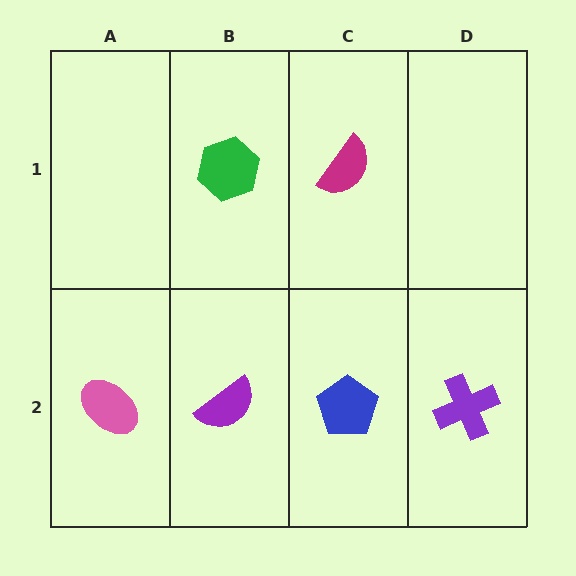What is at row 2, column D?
A purple cross.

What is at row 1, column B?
A green hexagon.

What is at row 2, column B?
A purple semicircle.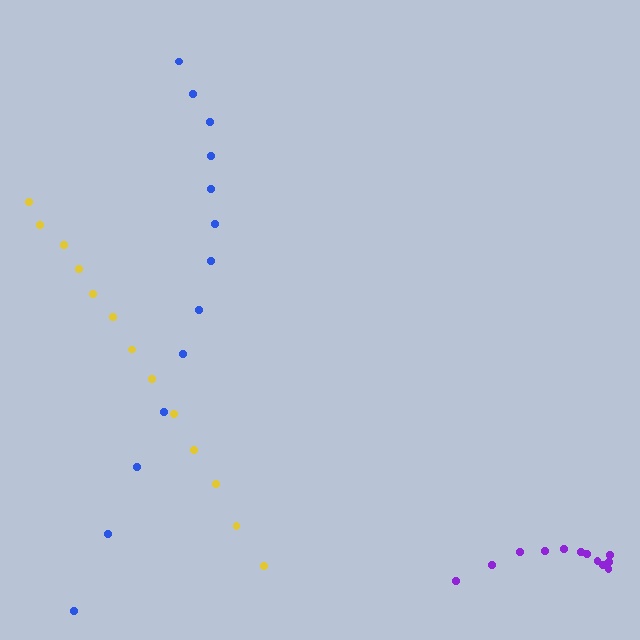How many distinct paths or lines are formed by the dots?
There are 3 distinct paths.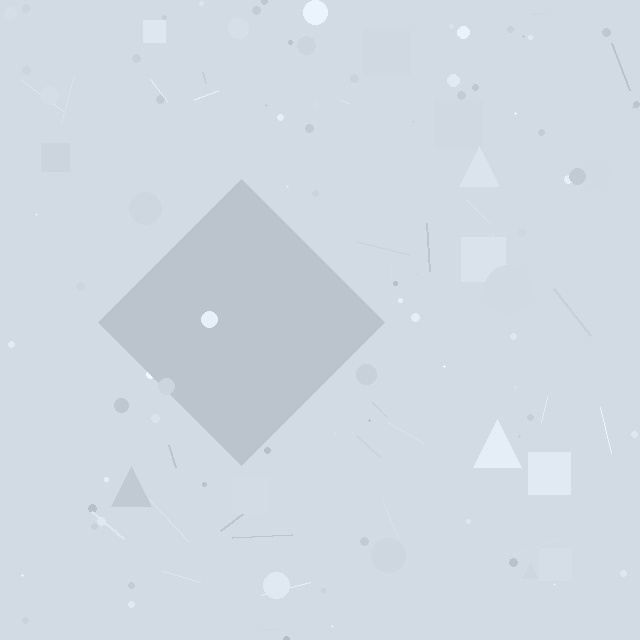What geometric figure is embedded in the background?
A diamond is embedded in the background.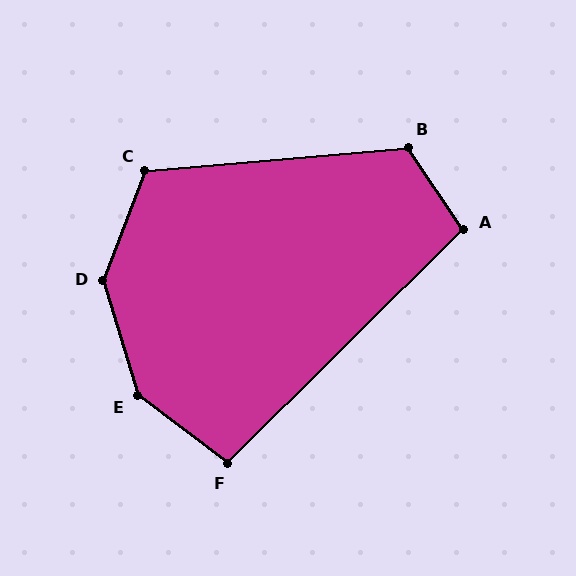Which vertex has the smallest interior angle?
F, at approximately 99 degrees.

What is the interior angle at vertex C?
Approximately 116 degrees (obtuse).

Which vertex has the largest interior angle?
E, at approximately 143 degrees.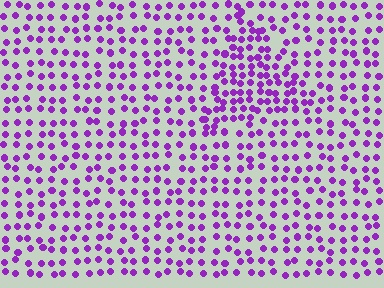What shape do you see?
I see a triangle.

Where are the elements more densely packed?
The elements are more densely packed inside the triangle boundary.